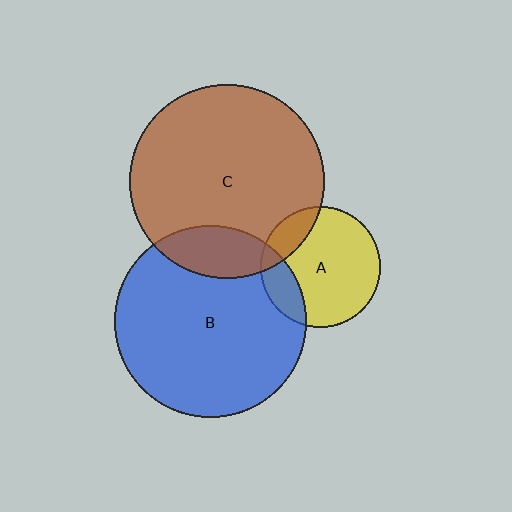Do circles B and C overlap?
Yes.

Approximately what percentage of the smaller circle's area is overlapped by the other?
Approximately 15%.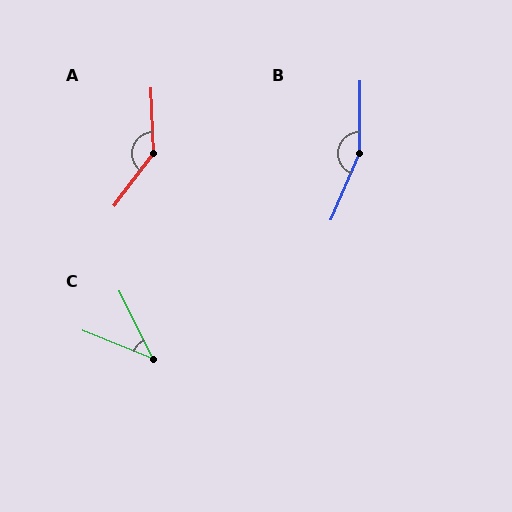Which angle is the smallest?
C, at approximately 42 degrees.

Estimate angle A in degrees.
Approximately 141 degrees.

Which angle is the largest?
B, at approximately 157 degrees.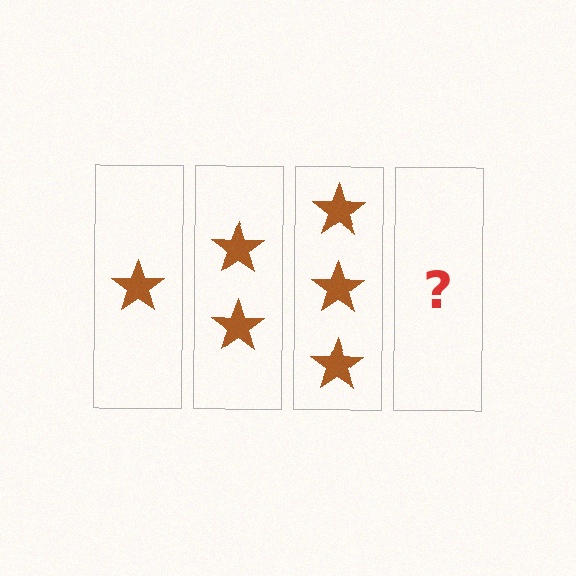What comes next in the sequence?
The next element should be 4 stars.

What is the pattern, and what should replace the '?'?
The pattern is that each step adds one more star. The '?' should be 4 stars.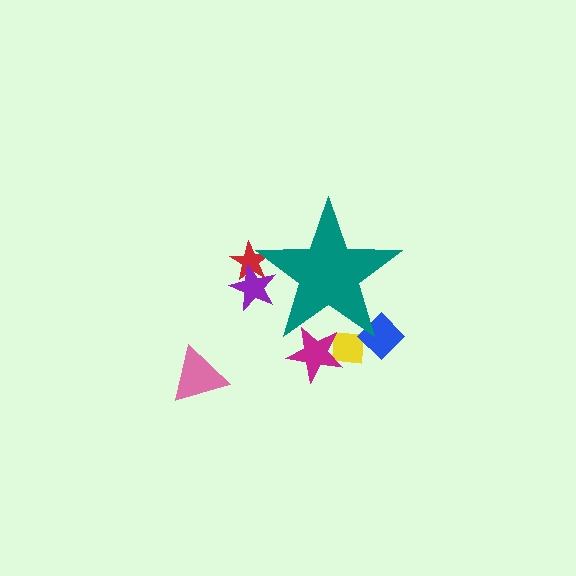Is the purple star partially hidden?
Yes, the purple star is partially hidden behind the teal star.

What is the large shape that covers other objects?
A teal star.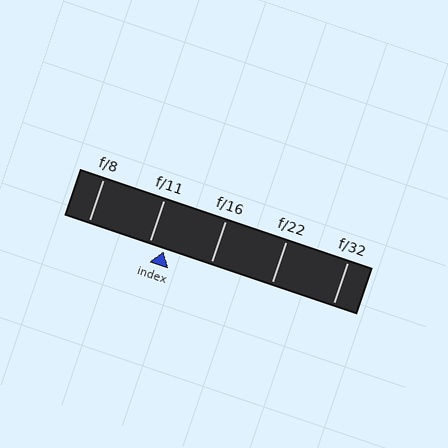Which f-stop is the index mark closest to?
The index mark is closest to f/11.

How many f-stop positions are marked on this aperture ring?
There are 5 f-stop positions marked.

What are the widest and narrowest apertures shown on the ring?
The widest aperture shown is f/8 and the narrowest is f/32.